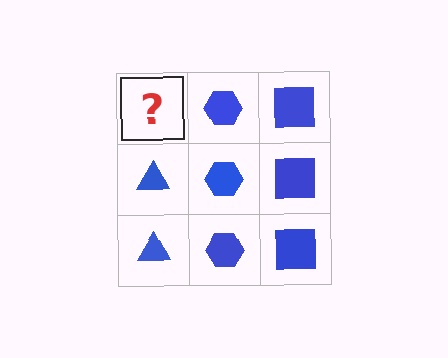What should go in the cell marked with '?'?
The missing cell should contain a blue triangle.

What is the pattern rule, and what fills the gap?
The rule is that each column has a consistent shape. The gap should be filled with a blue triangle.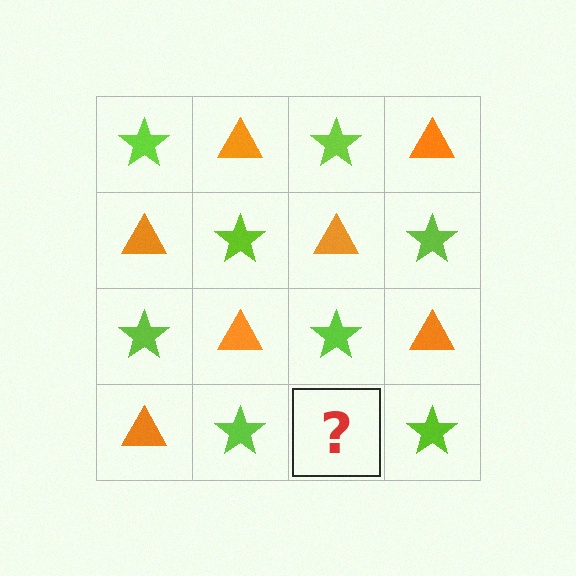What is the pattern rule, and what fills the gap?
The rule is that it alternates lime star and orange triangle in a checkerboard pattern. The gap should be filled with an orange triangle.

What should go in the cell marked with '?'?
The missing cell should contain an orange triangle.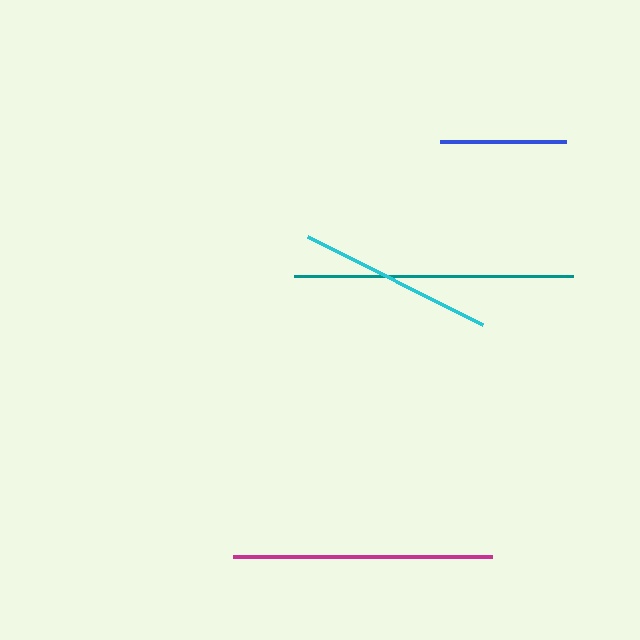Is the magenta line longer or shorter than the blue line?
The magenta line is longer than the blue line.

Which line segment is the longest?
The teal line is the longest at approximately 279 pixels.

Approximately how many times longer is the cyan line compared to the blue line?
The cyan line is approximately 1.5 times the length of the blue line.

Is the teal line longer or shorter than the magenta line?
The teal line is longer than the magenta line.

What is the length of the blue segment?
The blue segment is approximately 127 pixels long.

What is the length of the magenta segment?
The magenta segment is approximately 259 pixels long.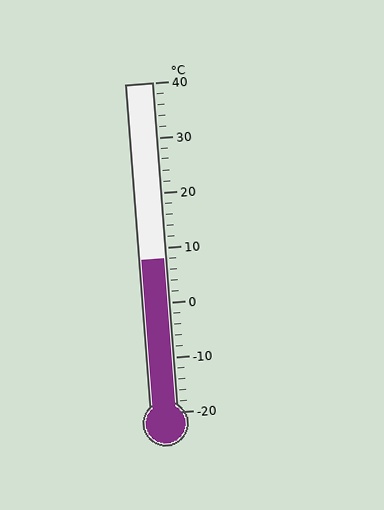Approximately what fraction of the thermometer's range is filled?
The thermometer is filled to approximately 45% of its range.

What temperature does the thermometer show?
The thermometer shows approximately 8°C.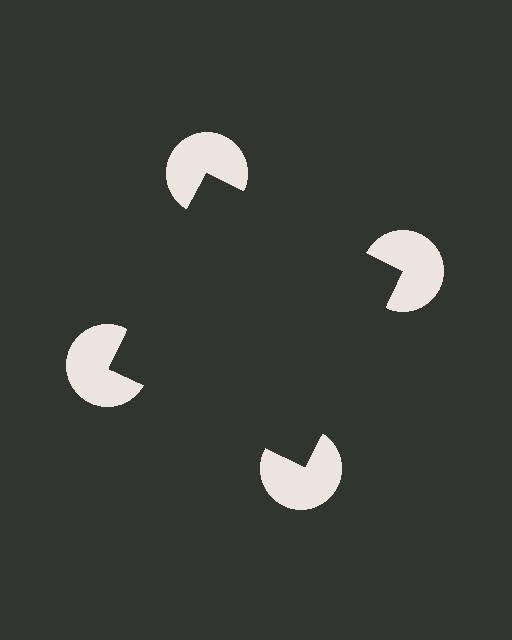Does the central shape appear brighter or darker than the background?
It typically appears slightly darker than the background, even though no actual brightness change is drawn.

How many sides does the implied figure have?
4 sides.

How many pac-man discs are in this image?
There are 4 — one at each vertex of the illusory square.